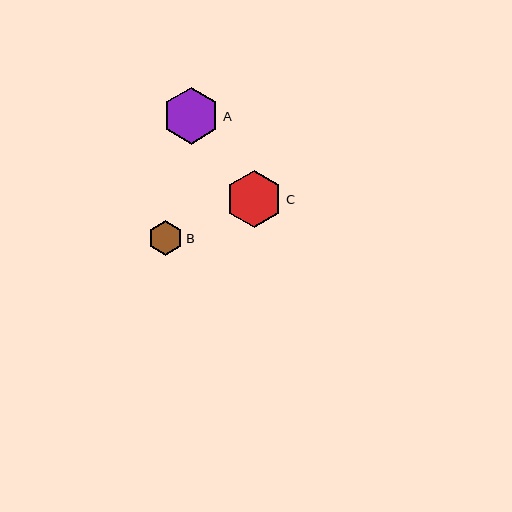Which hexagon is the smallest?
Hexagon B is the smallest with a size of approximately 35 pixels.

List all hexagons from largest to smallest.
From largest to smallest: C, A, B.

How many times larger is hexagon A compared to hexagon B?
Hexagon A is approximately 1.6 times the size of hexagon B.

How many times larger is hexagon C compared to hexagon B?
Hexagon C is approximately 1.7 times the size of hexagon B.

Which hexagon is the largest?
Hexagon C is the largest with a size of approximately 57 pixels.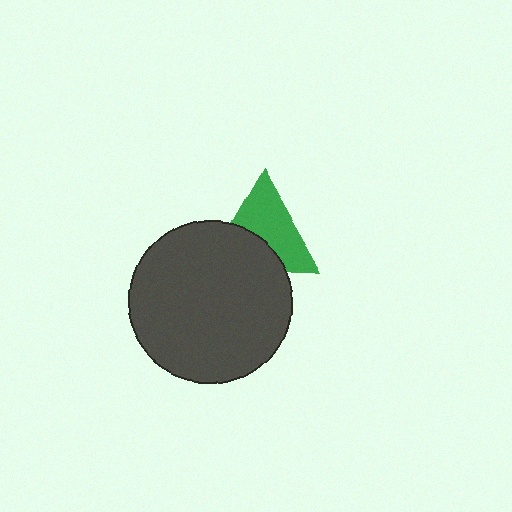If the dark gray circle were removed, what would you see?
You would see the complete green triangle.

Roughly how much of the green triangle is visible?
About half of it is visible (roughly 59%).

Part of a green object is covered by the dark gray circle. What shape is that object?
It is a triangle.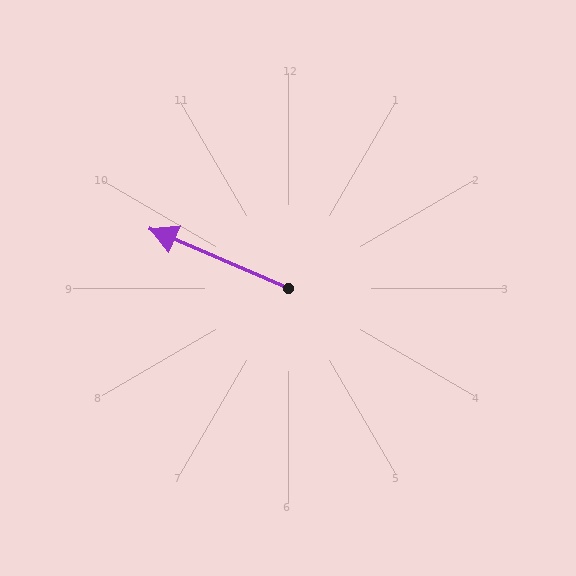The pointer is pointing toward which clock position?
Roughly 10 o'clock.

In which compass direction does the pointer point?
Northwest.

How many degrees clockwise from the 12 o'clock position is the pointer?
Approximately 293 degrees.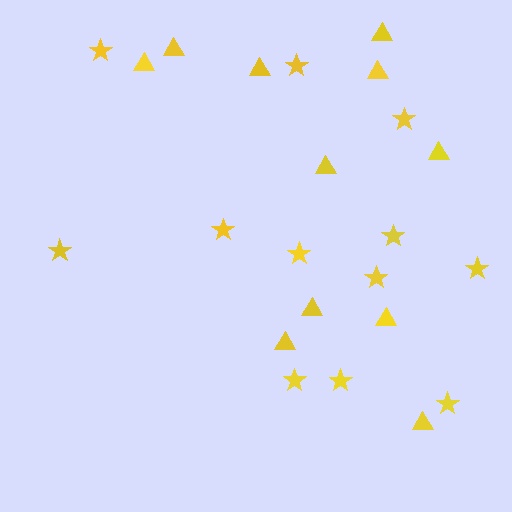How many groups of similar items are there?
There are 2 groups: one group of triangles (11) and one group of stars (12).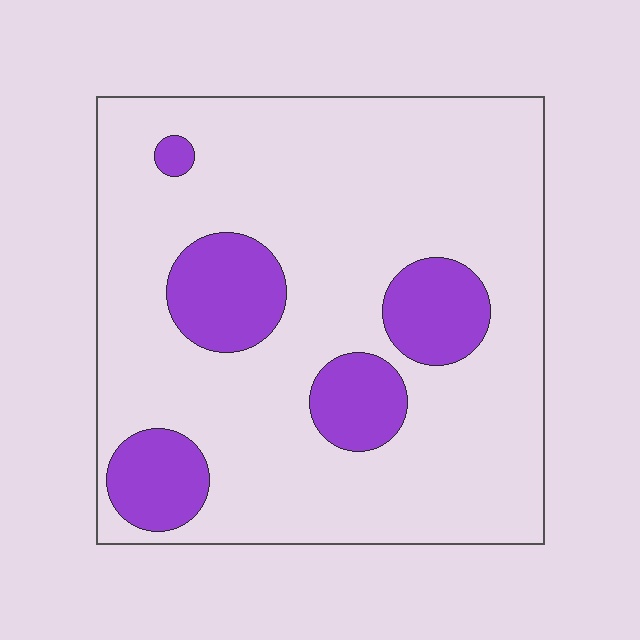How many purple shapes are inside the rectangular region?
5.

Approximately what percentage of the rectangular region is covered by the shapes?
Approximately 20%.